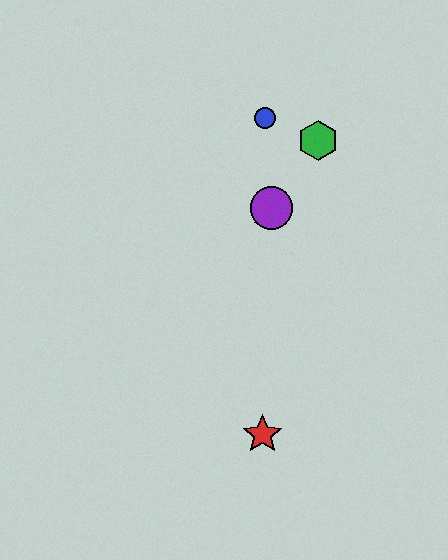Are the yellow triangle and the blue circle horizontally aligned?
No, the yellow triangle is at y≈208 and the blue circle is at y≈118.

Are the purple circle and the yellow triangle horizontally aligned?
Yes, both are at y≈208.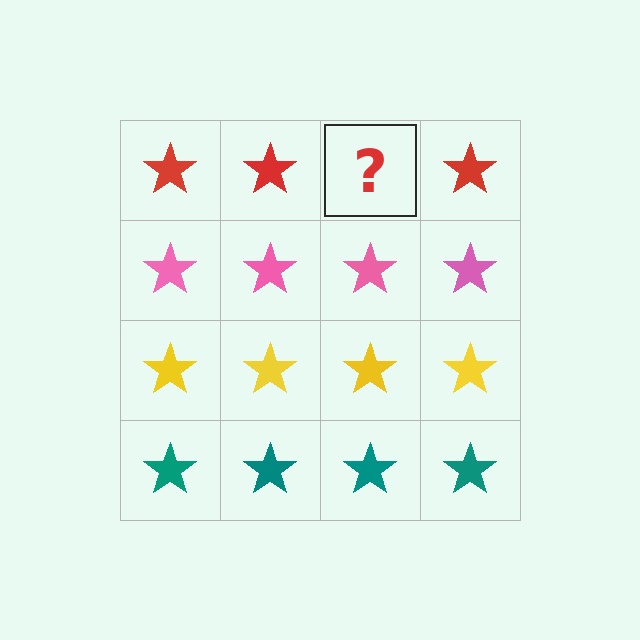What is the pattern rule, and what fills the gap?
The rule is that each row has a consistent color. The gap should be filled with a red star.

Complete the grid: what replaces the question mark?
The question mark should be replaced with a red star.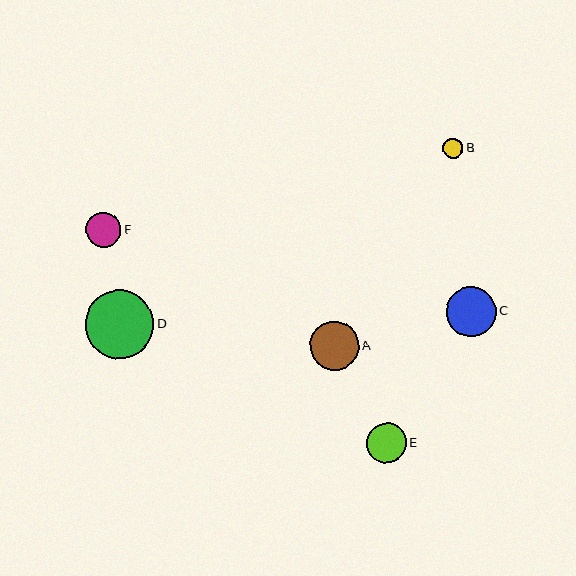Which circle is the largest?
Circle D is the largest with a size of approximately 69 pixels.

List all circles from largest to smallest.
From largest to smallest: D, C, A, E, F, B.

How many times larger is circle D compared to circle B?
Circle D is approximately 3.4 times the size of circle B.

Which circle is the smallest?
Circle B is the smallest with a size of approximately 20 pixels.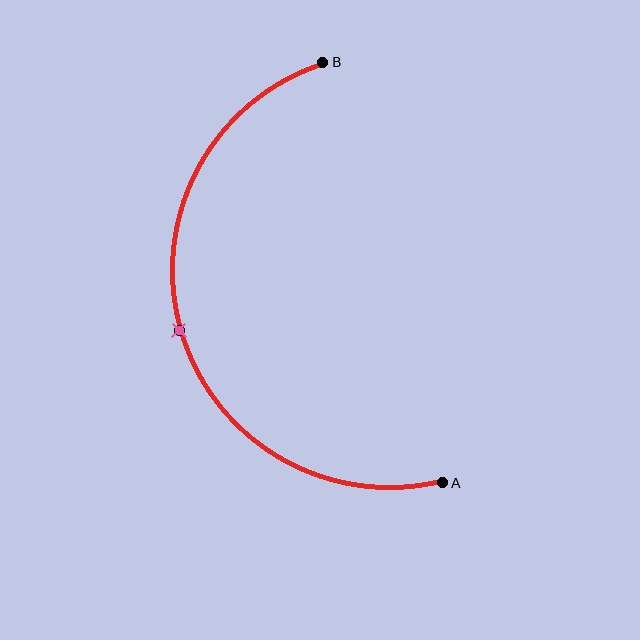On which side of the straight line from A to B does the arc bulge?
The arc bulges to the left of the straight line connecting A and B.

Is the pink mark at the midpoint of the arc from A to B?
Yes. The pink mark lies on the arc at equal arc-length from both A and B — it is the arc midpoint.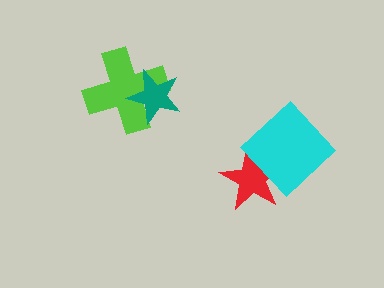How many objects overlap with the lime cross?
1 object overlaps with the lime cross.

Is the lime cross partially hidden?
Yes, it is partially covered by another shape.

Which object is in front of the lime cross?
The teal star is in front of the lime cross.